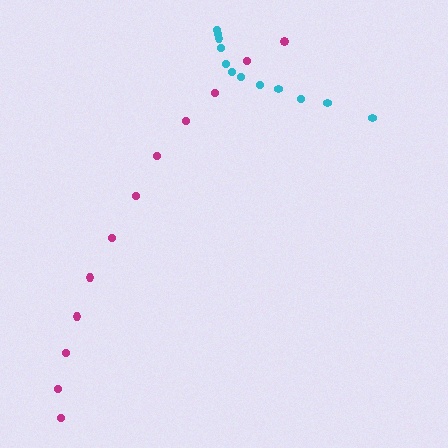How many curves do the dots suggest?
There are 2 distinct paths.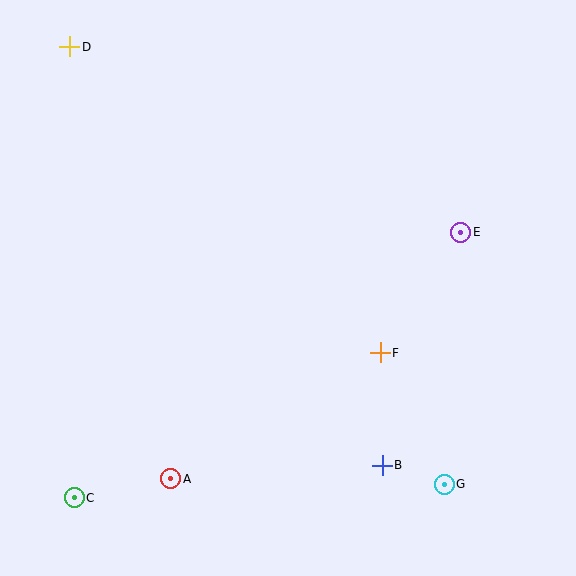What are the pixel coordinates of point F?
Point F is at (380, 353).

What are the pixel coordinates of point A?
Point A is at (171, 479).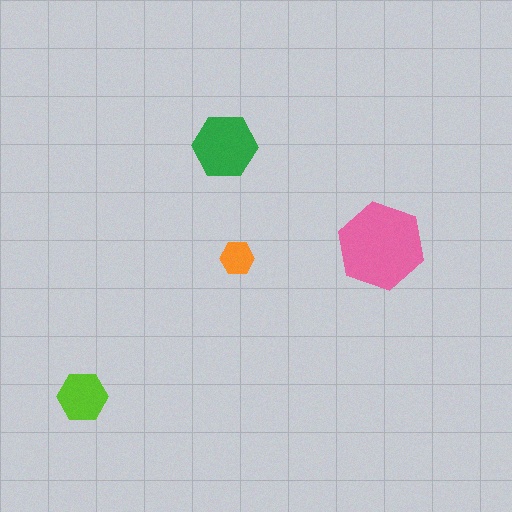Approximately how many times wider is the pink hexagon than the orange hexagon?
About 2.5 times wider.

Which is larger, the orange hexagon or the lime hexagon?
The lime one.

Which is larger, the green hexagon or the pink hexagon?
The pink one.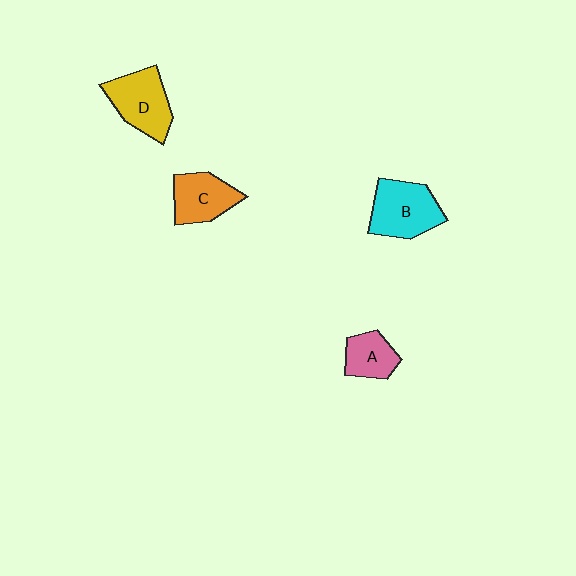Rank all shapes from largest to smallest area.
From largest to smallest: B (cyan), D (yellow), C (orange), A (pink).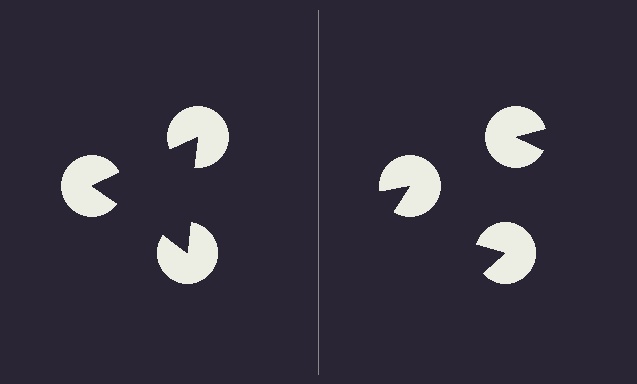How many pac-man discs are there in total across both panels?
6 — 3 on each side.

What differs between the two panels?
The pac-man discs are positioned identically on both sides; only the wedge orientations differ. On the left they align to a triangle; on the right they are misaligned.